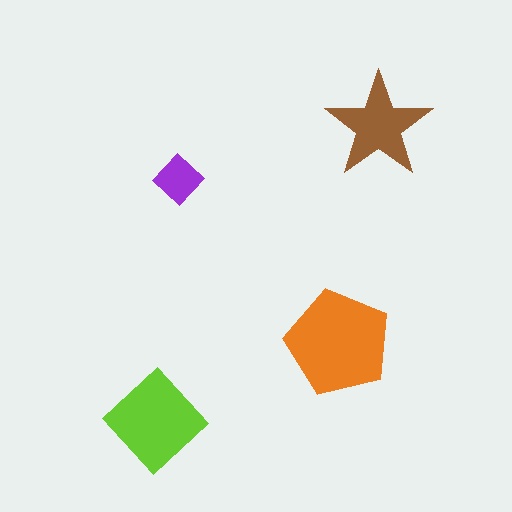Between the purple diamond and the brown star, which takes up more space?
The brown star.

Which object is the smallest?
The purple diamond.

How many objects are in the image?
There are 4 objects in the image.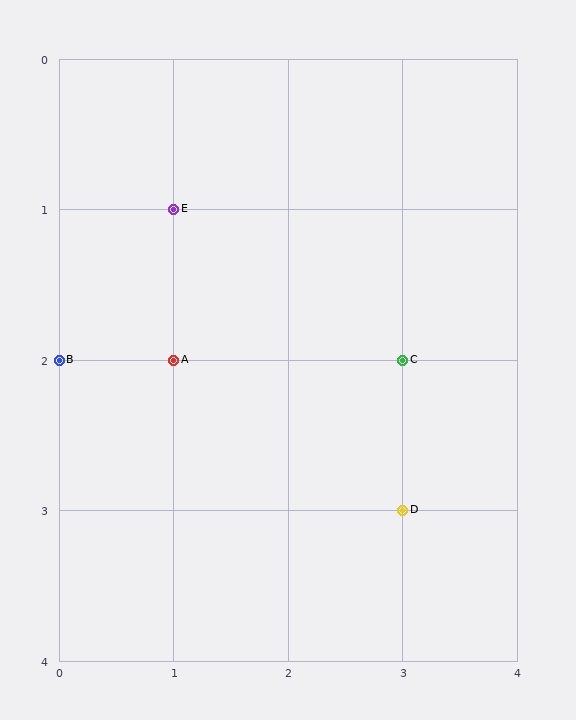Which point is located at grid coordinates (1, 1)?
Point E is at (1, 1).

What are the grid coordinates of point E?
Point E is at grid coordinates (1, 1).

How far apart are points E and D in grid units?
Points E and D are 2 columns and 2 rows apart (about 2.8 grid units diagonally).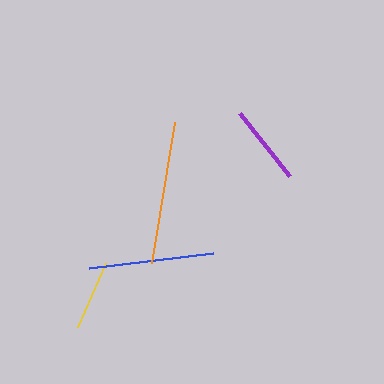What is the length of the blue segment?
The blue segment is approximately 125 pixels long.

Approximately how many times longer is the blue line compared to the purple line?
The blue line is approximately 1.5 times the length of the purple line.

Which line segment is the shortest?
The yellow line is the shortest at approximately 70 pixels.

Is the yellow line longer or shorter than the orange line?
The orange line is longer than the yellow line.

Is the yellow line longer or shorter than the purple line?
The purple line is longer than the yellow line.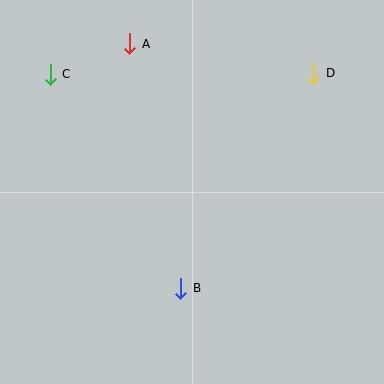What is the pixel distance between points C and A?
The distance between C and A is 85 pixels.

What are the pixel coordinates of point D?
Point D is at (314, 73).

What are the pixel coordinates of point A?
Point A is at (130, 44).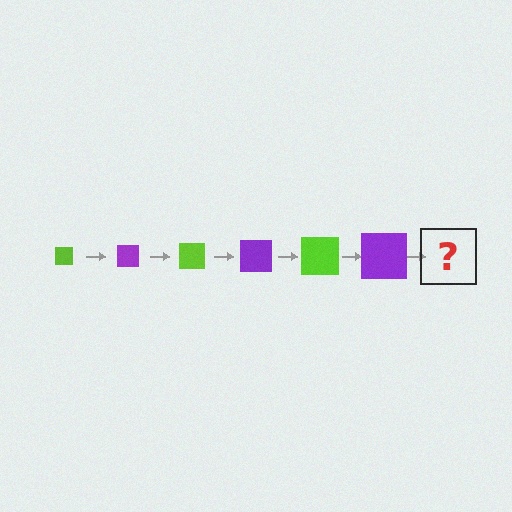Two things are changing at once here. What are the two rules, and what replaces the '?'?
The two rules are that the square grows larger each step and the color cycles through lime and purple. The '?' should be a lime square, larger than the previous one.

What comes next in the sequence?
The next element should be a lime square, larger than the previous one.